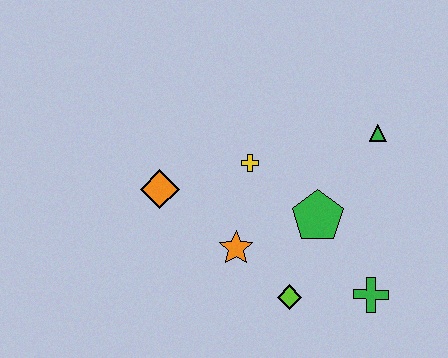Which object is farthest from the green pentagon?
The orange diamond is farthest from the green pentagon.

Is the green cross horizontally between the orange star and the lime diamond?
No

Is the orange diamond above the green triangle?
No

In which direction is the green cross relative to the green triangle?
The green cross is below the green triangle.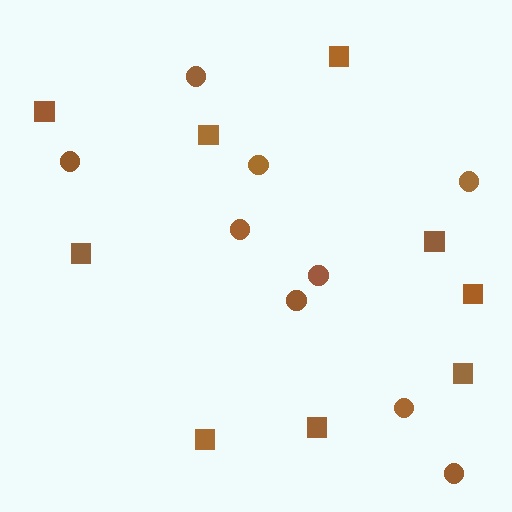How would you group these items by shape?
There are 2 groups: one group of circles (9) and one group of squares (9).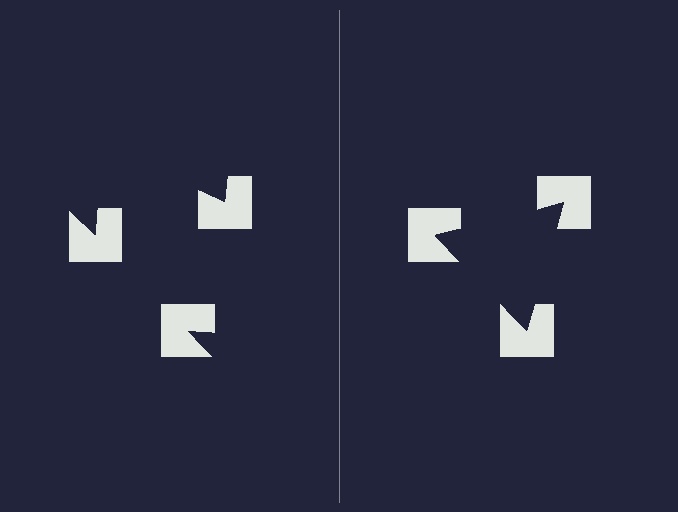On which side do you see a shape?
An illusory triangle appears on the right side. On the left side the wedge cuts are rotated, so no coherent shape forms.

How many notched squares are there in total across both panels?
6 — 3 on each side.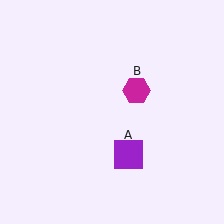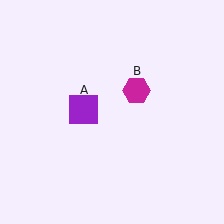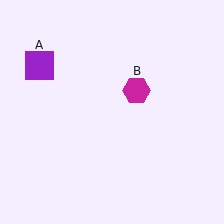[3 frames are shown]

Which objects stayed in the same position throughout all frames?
Magenta hexagon (object B) remained stationary.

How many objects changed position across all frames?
1 object changed position: purple square (object A).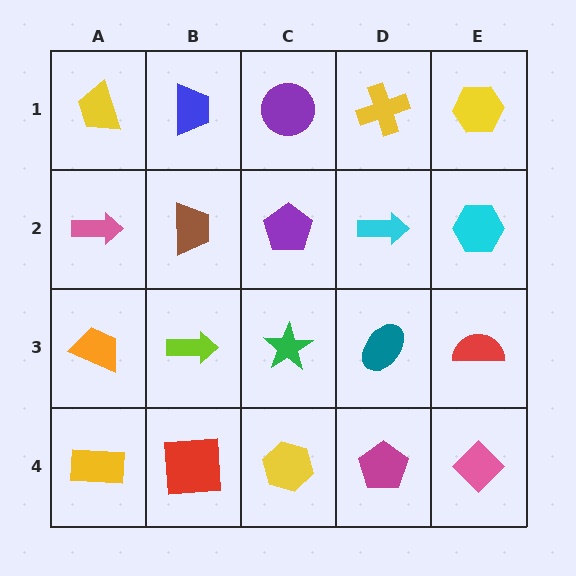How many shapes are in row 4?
5 shapes.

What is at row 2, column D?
A cyan arrow.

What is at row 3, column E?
A red semicircle.